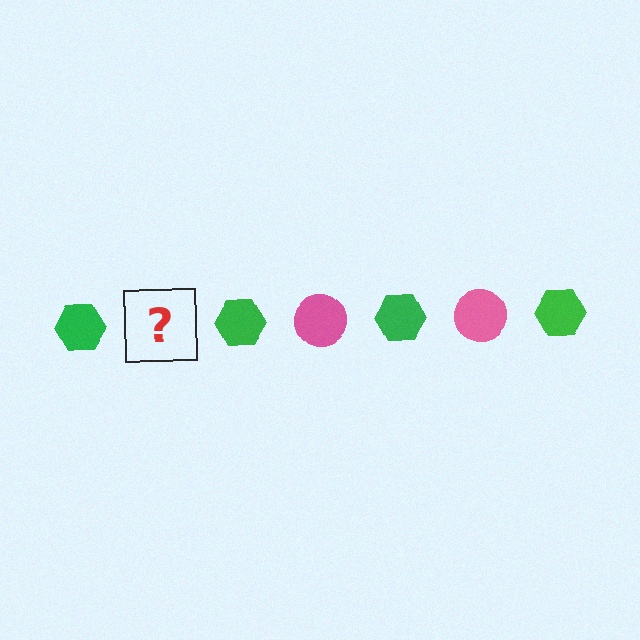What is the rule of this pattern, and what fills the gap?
The rule is that the pattern alternates between green hexagon and pink circle. The gap should be filled with a pink circle.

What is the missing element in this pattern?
The missing element is a pink circle.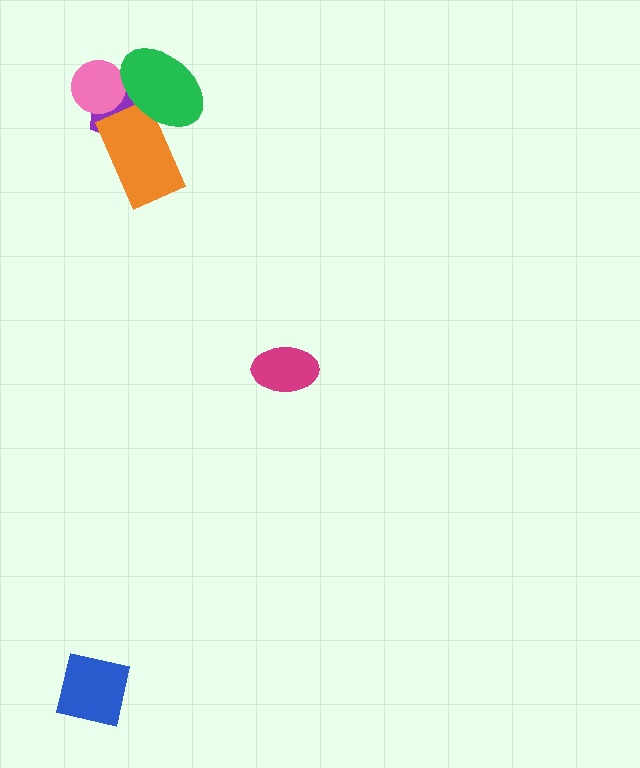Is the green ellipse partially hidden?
No, no other shape covers it.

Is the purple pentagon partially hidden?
Yes, it is partially covered by another shape.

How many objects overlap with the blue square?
0 objects overlap with the blue square.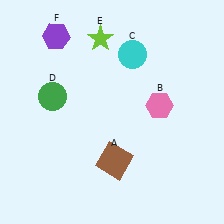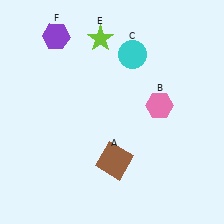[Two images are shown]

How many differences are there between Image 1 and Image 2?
There is 1 difference between the two images.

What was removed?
The green circle (D) was removed in Image 2.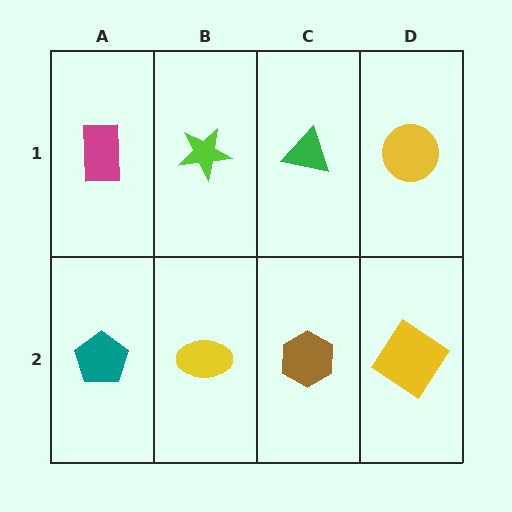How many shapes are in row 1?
4 shapes.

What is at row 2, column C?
A brown hexagon.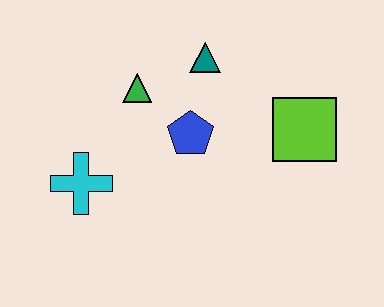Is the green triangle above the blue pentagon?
Yes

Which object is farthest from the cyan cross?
The lime square is farthest from the cyan cross.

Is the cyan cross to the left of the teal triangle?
Yes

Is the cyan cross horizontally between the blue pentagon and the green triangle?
No